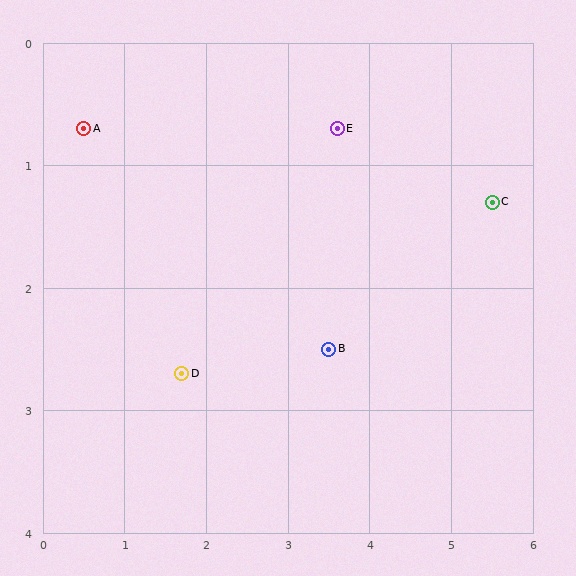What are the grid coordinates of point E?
Point E is at approximately (3.6, 0.7).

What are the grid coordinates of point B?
Point B is at approximately (3.5, 2.5).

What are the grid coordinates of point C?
Point C is at approximately (5.5, 1.3).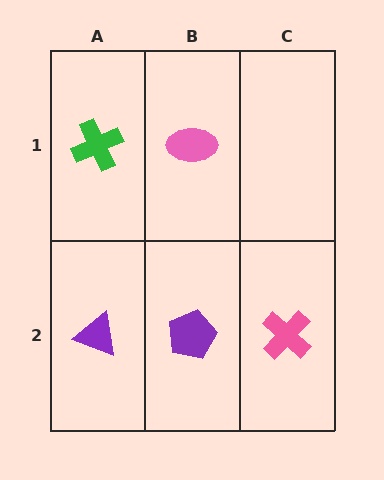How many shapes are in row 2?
3 shapes.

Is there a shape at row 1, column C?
No, that cell is empty.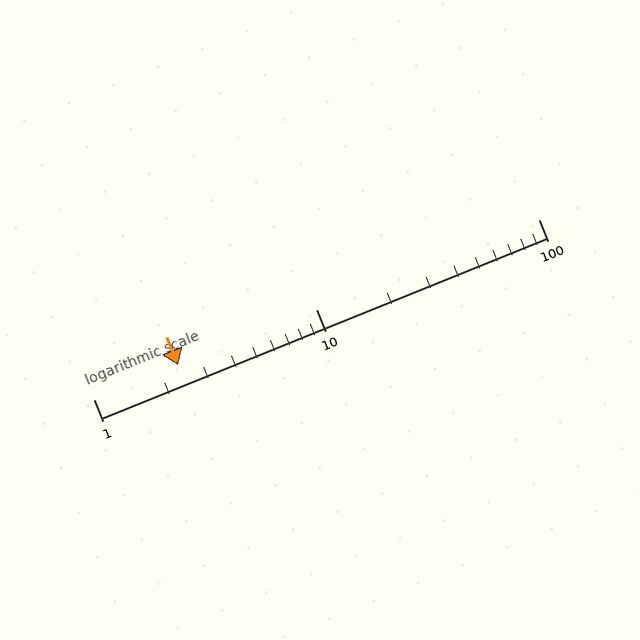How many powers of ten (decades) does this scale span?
The scale spans 2 decades, from 1 to 100.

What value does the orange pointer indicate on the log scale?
The pointer indicates approximately 2.4.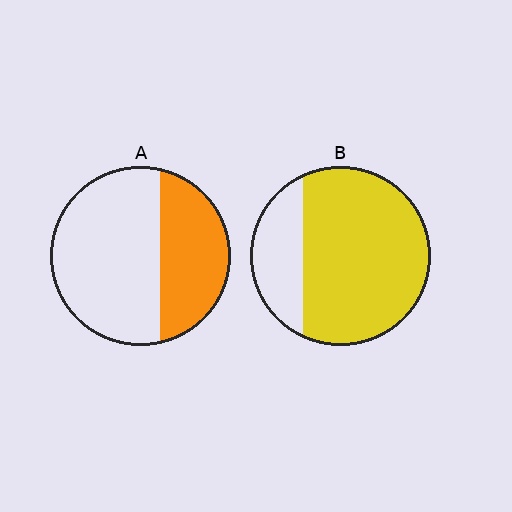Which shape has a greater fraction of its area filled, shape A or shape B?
Shape B.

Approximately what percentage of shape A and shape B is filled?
A is approximately 35% and B is approximately 75%.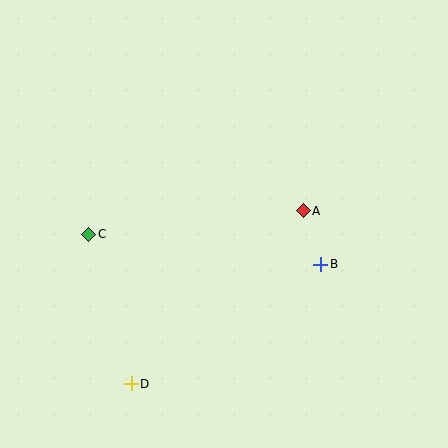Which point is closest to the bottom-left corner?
Point D is closest to the bottom-left corner.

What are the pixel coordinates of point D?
Point D is at (131, 384).